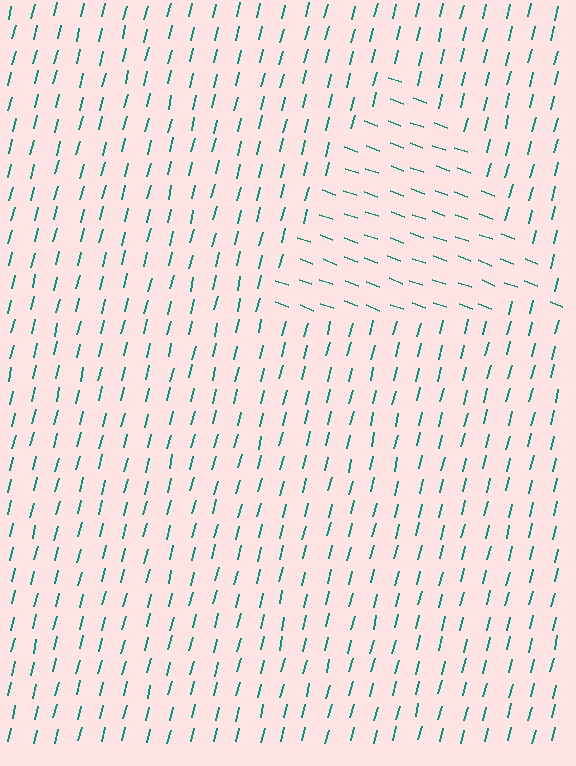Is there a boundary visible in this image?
Yes, there is a texture boundary formed by a change in line orientation.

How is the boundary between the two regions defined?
The boundary is defined purely by a change in line orientation (approximately 84 degrees difference). All lines are the same color and thickness.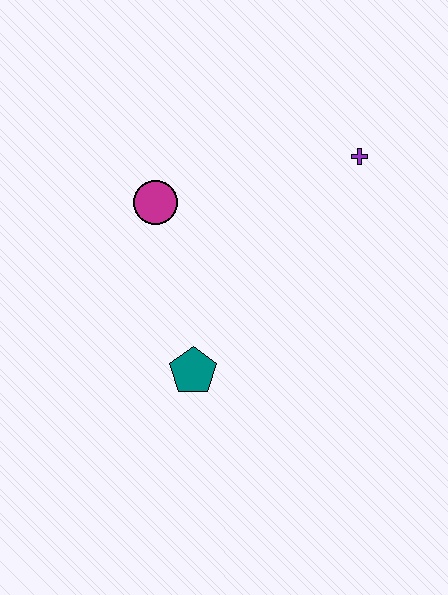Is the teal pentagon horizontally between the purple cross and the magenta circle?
Yes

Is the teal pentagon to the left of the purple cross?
Yes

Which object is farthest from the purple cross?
The teal pentagon is farthest from the purple cross.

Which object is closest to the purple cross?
The magenta circle is closest to the purple cross.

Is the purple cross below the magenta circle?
No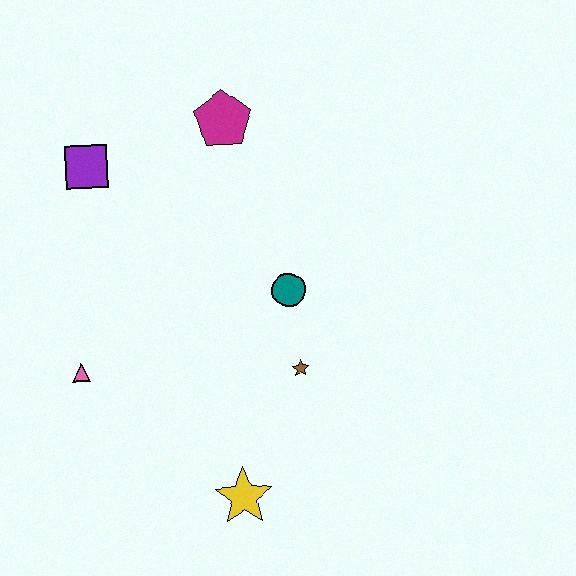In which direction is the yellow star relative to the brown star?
The yellow star is below the brown star.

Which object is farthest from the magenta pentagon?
The yellow star is farthest from the magenta pentagon.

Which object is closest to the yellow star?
The brown star is closest to the yellow star.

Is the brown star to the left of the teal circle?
No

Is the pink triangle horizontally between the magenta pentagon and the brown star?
No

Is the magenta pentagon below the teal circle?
No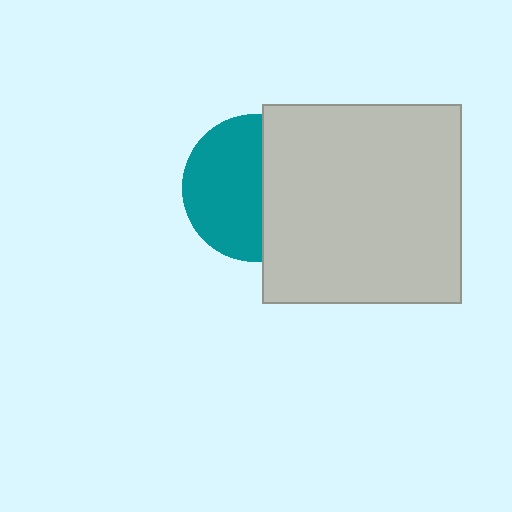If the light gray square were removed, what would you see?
You would see the complete teal circle.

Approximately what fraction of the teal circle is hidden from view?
Roughly 45% of the teal circle is hidden behind the light gray square.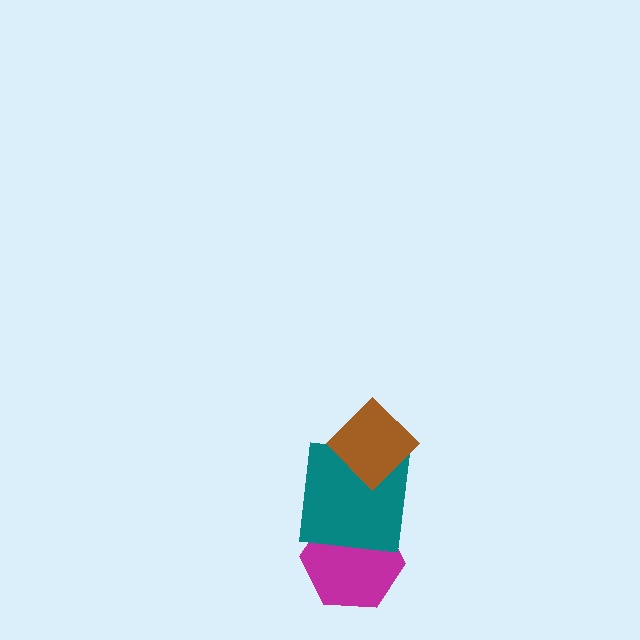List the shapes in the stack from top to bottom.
From top to bottom: the brown diamond, the teal square, the magenta hexagon.